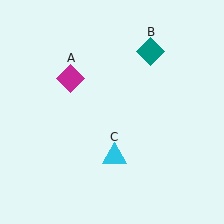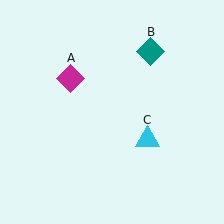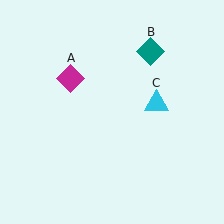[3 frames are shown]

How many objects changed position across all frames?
1 object changed position: cyan triangle (object C).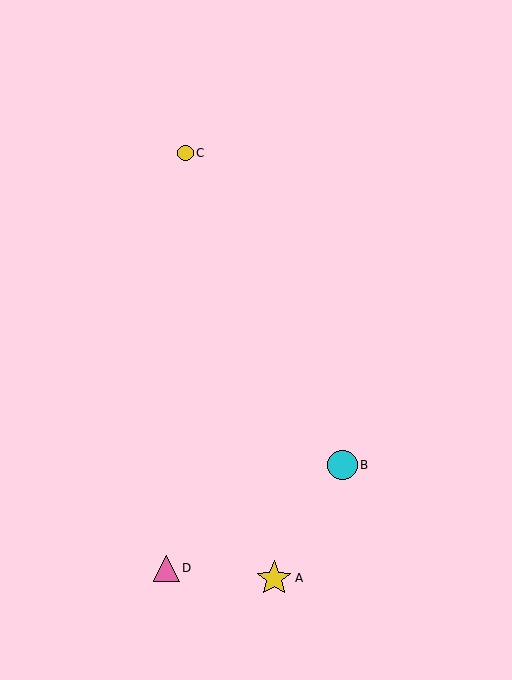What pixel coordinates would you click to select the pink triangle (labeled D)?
Click at (167, 568) to select the pink triangle D.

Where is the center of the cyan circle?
The center of the cyan circle is at (342, 465).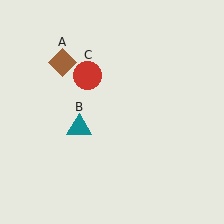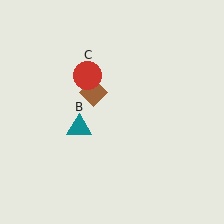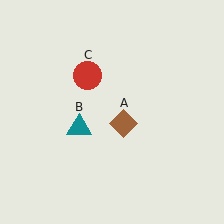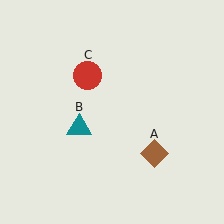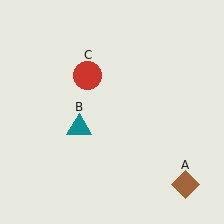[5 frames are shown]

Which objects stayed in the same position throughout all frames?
Teal triangle (object B) and red circle (object C) remained stationary.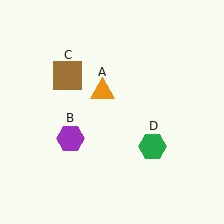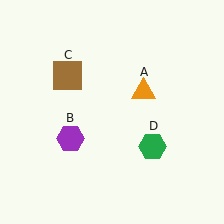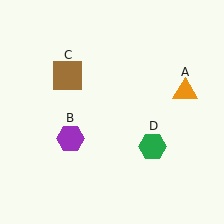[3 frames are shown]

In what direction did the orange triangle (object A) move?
The orange triangle (object A) moved right.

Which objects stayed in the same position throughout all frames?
Purple hexagon (object B) and brown square (object C) and green hexagon (object D) remained stationary.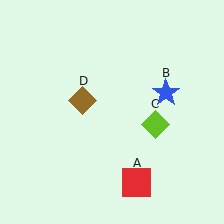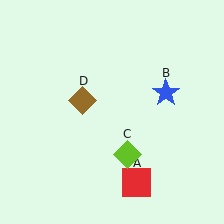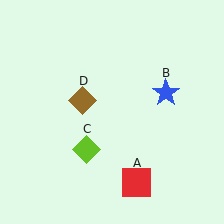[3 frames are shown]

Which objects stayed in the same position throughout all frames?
Red square (object A) and blue star (object B) and brown diamond (object D) remained stationary.